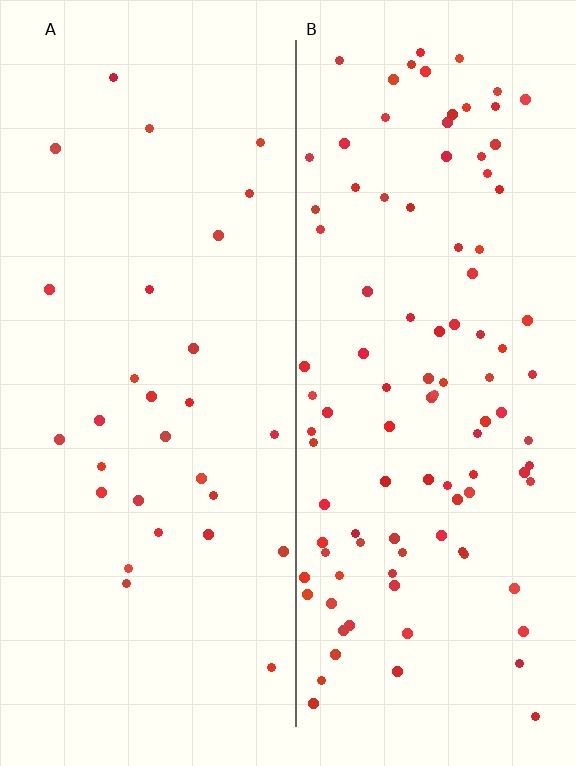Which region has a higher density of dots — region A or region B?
B (the right).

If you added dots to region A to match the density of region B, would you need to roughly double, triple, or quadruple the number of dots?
Approximately quadruple.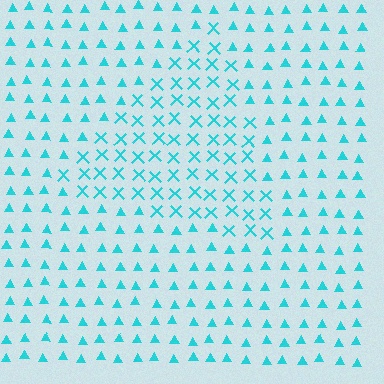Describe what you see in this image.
The image is filled with small cyan elements arranged in a uniform grid. A triangle-shaped region contains X marks, while the surrounding area contains triangles. The boundary is defined purely by the change in element shape.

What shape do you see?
I see a triangle.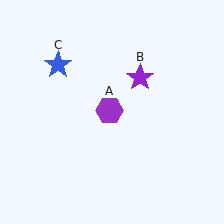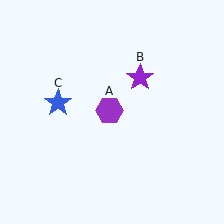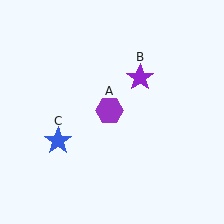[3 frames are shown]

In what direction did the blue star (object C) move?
The blue star (object C) moved down.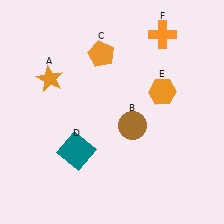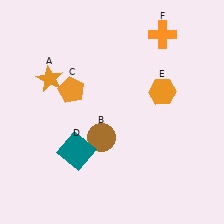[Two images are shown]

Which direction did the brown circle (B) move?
The brown circle (B) moved left.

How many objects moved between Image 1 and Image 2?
2 objects moved between the two images.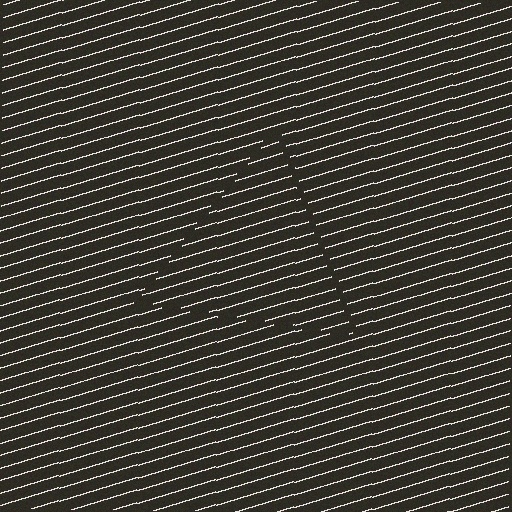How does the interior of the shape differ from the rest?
The interior of the shape contains the same grating, shifted by half a period — the contour is defined by the phase discontinuity where line-ends from the inner and outer gratings abut.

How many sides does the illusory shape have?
3 sides — the line-ends trace a triangle.